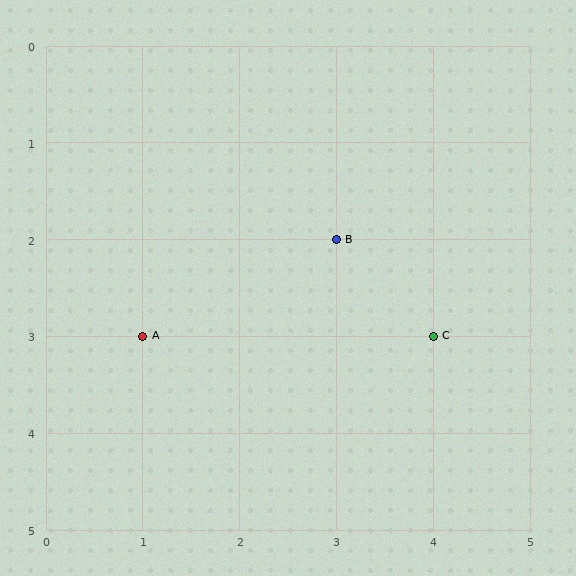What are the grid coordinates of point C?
Point C is at grid coordinates (4, 3).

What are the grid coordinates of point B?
Point B is at grid coordinates (3, 2).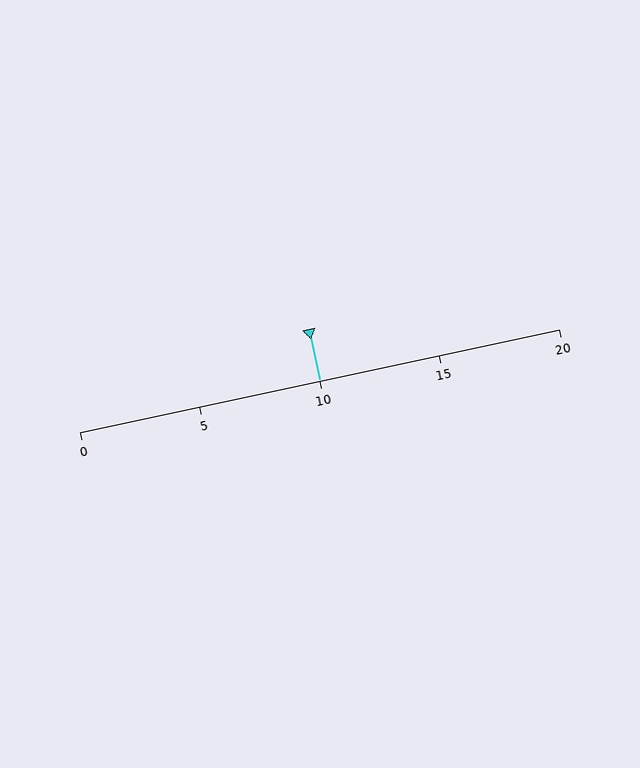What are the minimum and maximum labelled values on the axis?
The axis runs from 0 to 20.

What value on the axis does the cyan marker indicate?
The marker indicates approximately 10.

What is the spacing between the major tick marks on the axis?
The major ticks are spaced 5 apart.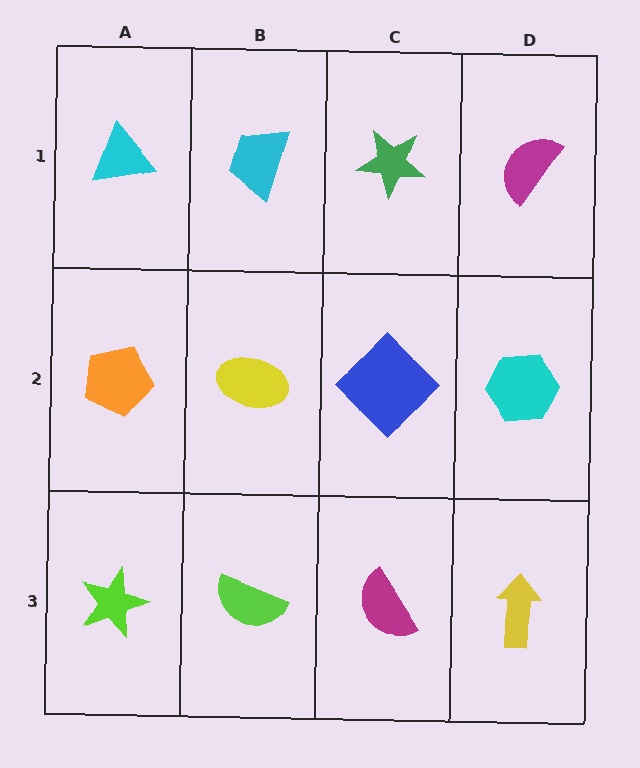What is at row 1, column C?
A green star.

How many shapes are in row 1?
4 shapes.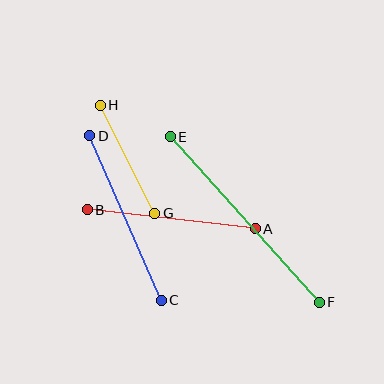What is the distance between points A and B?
The distance is approximately 169 pixels.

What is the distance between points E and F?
The distance is approximately 223 pixels.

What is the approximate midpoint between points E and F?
The midpoint is at approximately (245, 219) pixels.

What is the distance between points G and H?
The distance is approximately 121 pixels.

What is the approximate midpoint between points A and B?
The midpoint is at approximately (171, 219) pixels.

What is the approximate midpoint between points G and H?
The midpoint is at approximately (127, 159) pixels.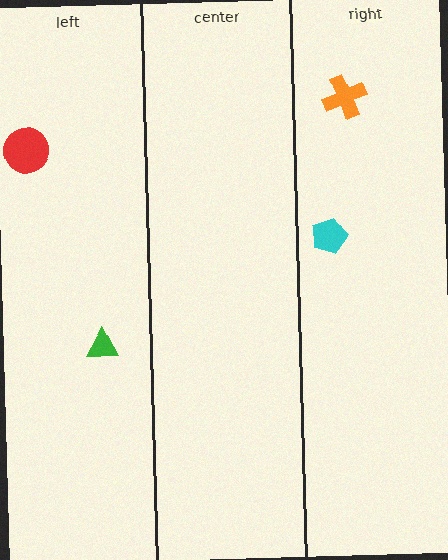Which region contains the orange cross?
The right region.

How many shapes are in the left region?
2.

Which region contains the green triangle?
The left region.